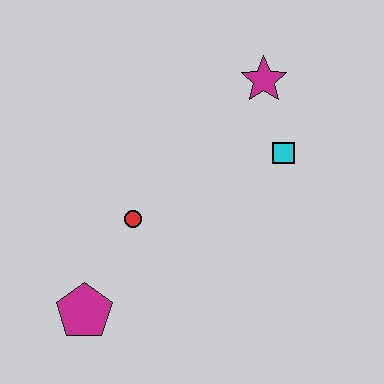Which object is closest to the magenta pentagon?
The red circle is closest to the magenta pentagon.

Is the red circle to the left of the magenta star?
Yes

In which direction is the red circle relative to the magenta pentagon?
The red circle is above the magenta pentagon.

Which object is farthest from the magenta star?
The magenta pentagon is farthest from the magenta star.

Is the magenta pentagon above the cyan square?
No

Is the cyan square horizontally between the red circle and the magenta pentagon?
No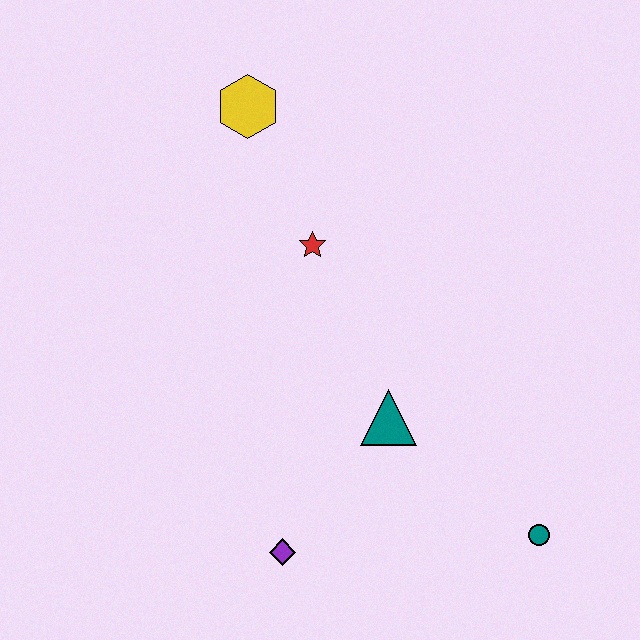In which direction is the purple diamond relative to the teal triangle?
The purple diamond is below the teal triangle.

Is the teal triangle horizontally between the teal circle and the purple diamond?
Yes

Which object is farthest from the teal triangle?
The yellow hexagon is farthest from the teal triangle.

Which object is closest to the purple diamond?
The teal triangle is closest to the purple diamond.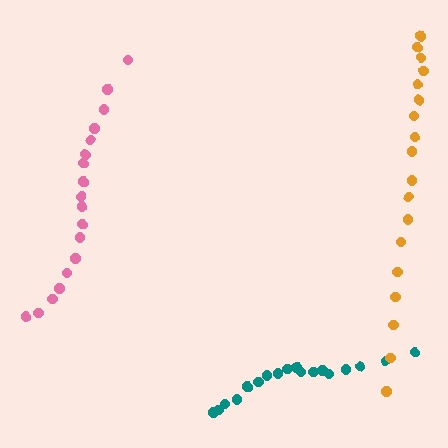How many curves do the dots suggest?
There are 3 distinct paths.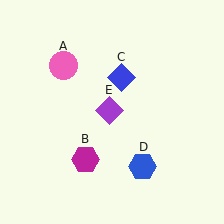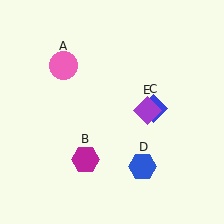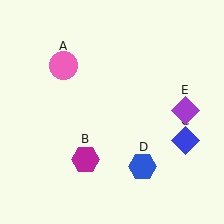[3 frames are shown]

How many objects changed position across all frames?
2 objects changed position: blue diamond (object C), purple diamond (object E).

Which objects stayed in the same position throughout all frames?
Pink circle (object A) and magenta hexagon (object B) and blue hexagon (object D) remained stationary.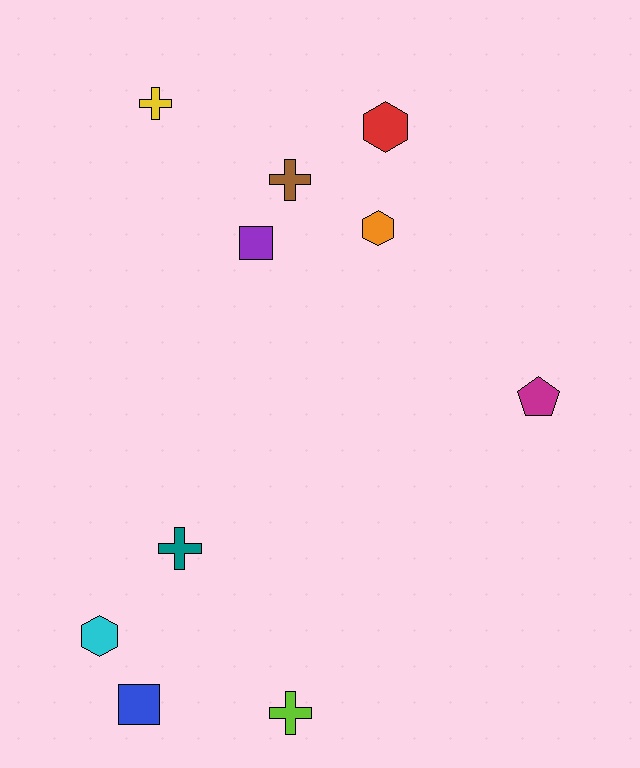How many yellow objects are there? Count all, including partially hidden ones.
There is 1 yellow object.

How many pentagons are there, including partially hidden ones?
There is 1 pentagon.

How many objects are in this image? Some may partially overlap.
There are 10 objects.